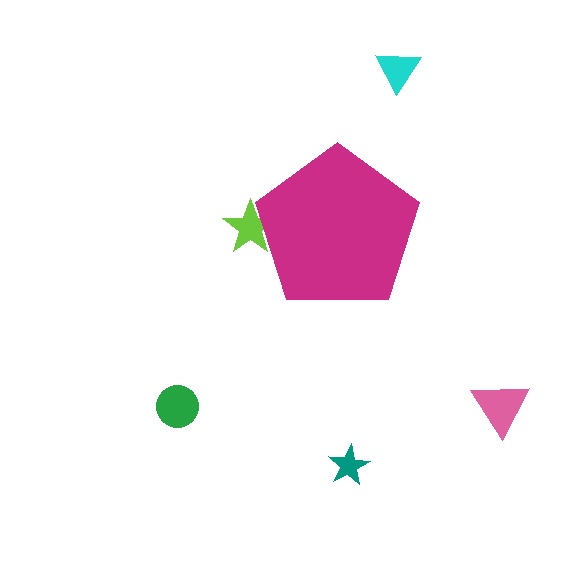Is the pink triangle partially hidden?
No, the pink triangle is fully visible.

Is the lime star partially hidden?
Yes, the lime star is partially hidden behind the magenta pentagon.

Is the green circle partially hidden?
No, the green circle is fully visible.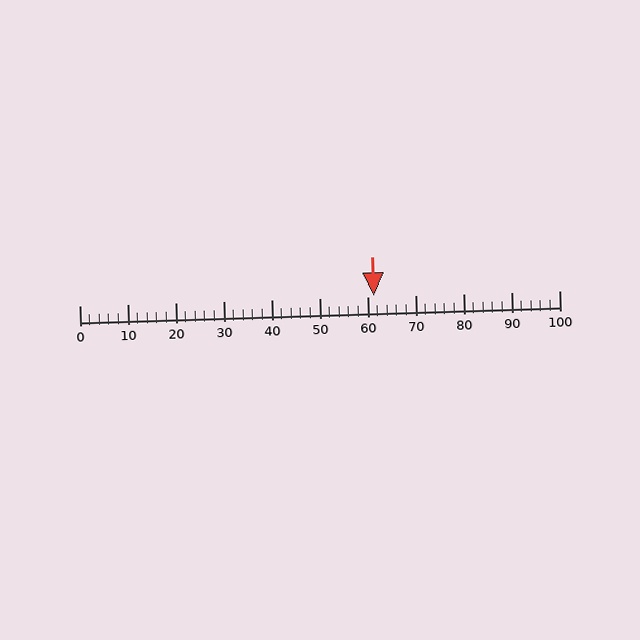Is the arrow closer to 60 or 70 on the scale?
The arrow is closer to 60.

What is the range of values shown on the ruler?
The ruler shows values from 0 to 100.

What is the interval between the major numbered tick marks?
The major tick marks are spaced 10 units apart.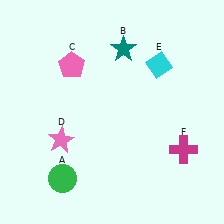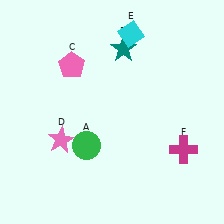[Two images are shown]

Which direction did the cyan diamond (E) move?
The cyan diamond (E) moved up.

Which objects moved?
The objects that moved are: the green circle (A), the cyan diamond (E).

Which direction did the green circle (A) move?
The green circle (A) moved up.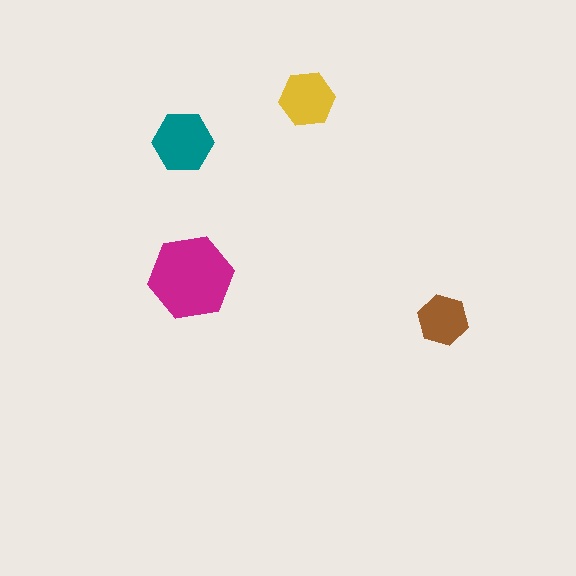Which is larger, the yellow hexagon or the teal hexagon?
The teal one.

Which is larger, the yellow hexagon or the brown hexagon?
The yellow one.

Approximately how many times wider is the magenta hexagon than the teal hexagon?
About 1.5 times wider.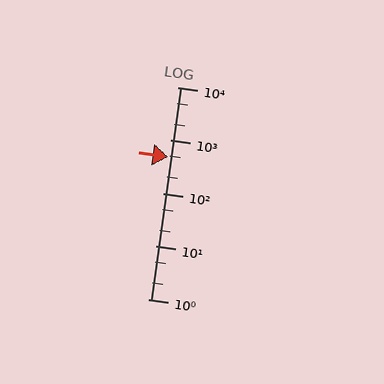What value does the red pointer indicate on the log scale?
The pointer indicates approximately 490.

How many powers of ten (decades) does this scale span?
The scale spans 4 decades, from 1 to 10000.